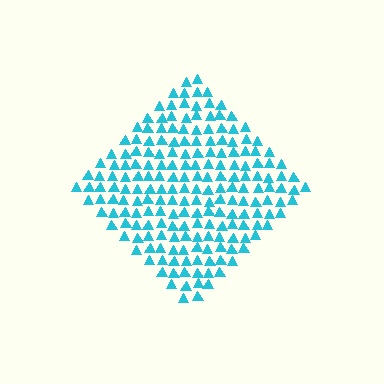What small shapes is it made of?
It is made of small triangles.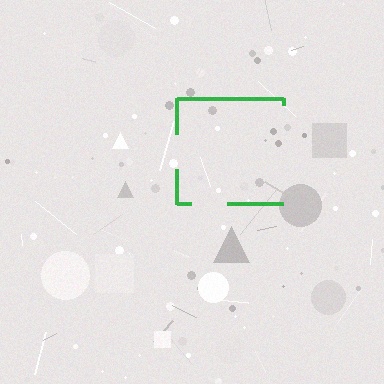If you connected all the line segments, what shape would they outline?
They would outline a square.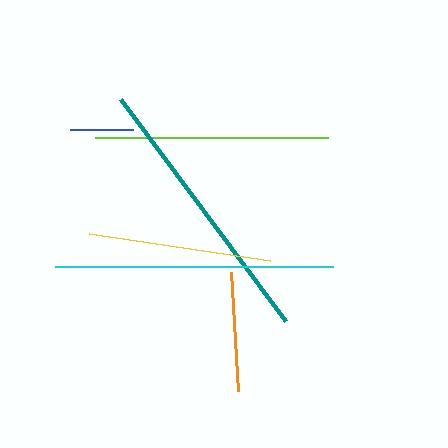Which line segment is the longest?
The cyan line is the longest at approximately 279 pixels.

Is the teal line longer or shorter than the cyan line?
The cyan line is longer than the teal line.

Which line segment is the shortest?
The blue line is the shortest at approximately 62 pixels.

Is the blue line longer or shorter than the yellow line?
The yellow line is longer than the blue line.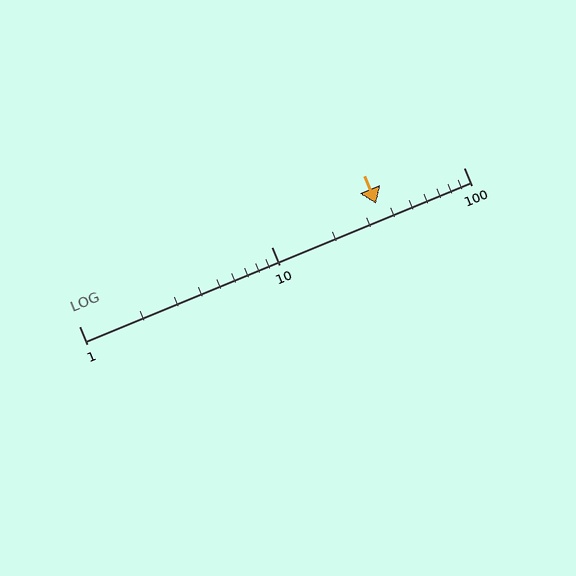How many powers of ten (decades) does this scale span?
The scale spans 2 decades, from 1 to 100.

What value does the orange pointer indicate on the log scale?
The pointer indicates approximately 35.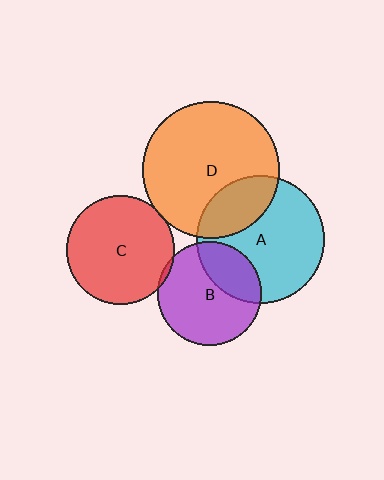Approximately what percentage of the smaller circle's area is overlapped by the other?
Approximately 5%.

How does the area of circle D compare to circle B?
Approximately 1.7 times.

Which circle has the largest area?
Circle D (orange).